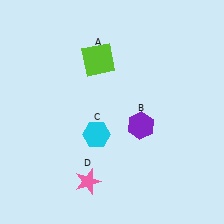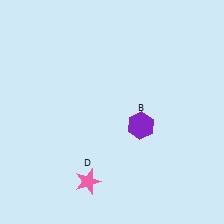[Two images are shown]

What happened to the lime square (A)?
The lime square (A) was removed in Image 2. It was in the top-left area of Image 1.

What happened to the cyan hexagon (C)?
The cyan hexagon (C) was removed in Image 2. It was in the bottom-left area of Image 1.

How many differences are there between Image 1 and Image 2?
There are 2 differences between the two images.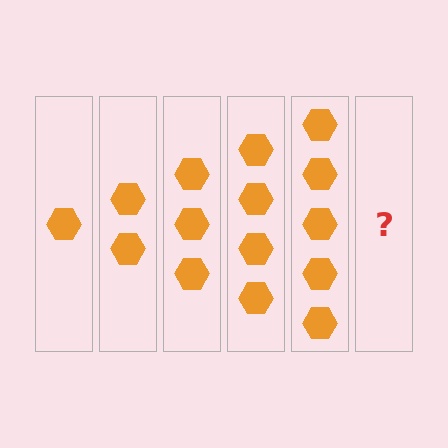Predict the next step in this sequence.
The next step is 6 hexagons.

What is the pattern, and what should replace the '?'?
The pattern is that each step adds one more hexagon. The '?' should be 6 hexagons.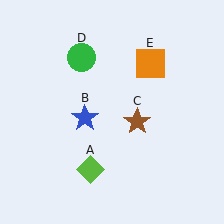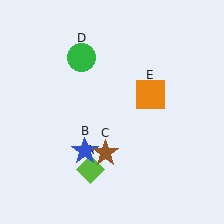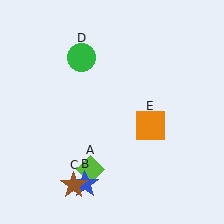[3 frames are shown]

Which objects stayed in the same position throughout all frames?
Lime diamond (object A) and green circle (object D) remained stationary.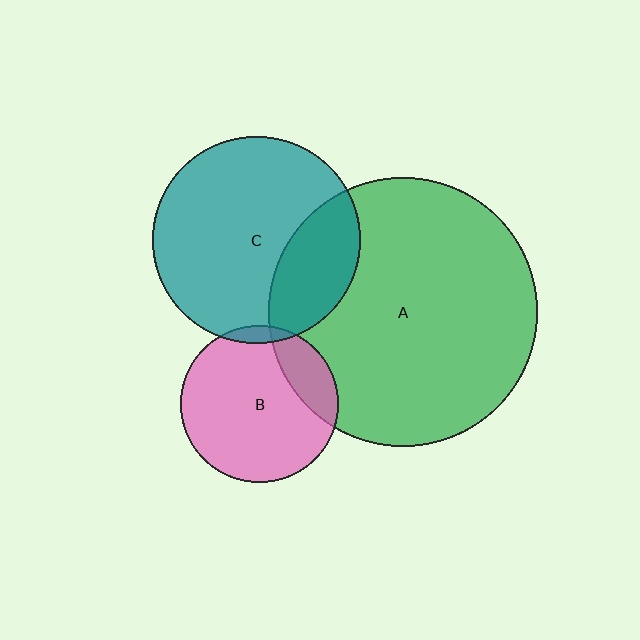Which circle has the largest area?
Circle A (green).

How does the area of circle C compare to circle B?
Approximately 1.7 times.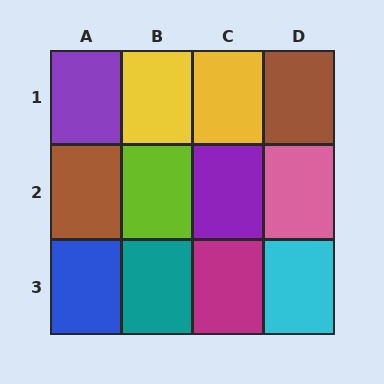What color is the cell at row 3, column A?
Blue.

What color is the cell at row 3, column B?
Teal.